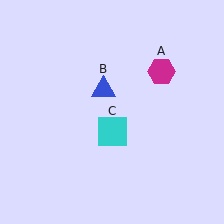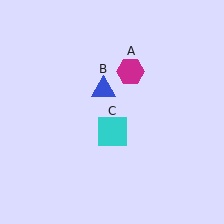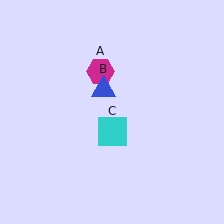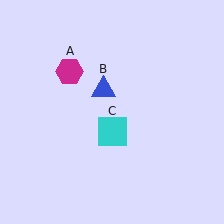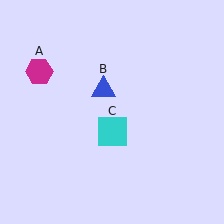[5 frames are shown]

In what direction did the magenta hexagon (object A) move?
The magenta hexagon (object A) moved left.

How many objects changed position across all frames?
1 object changed position: magenta hexagon (object A).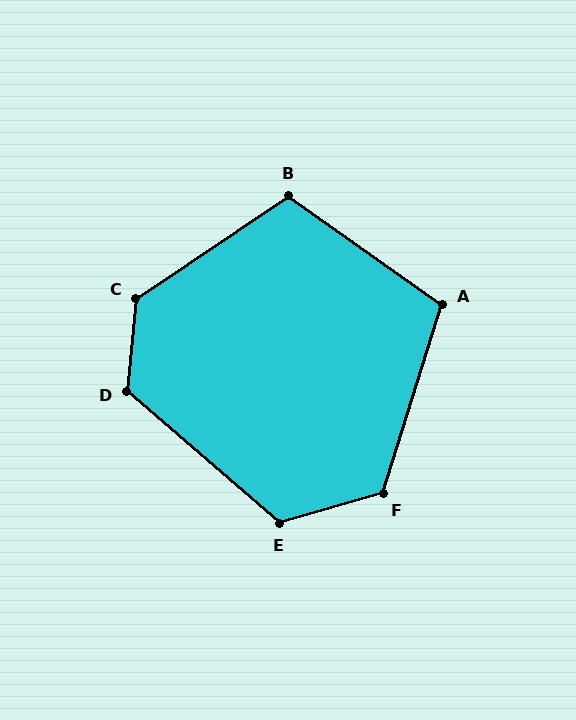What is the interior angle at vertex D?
Approximately 125 degrees (obtuse).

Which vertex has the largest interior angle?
C, at approximately 129 degrees.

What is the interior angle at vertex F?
Approximately 124 degrees (obtuse).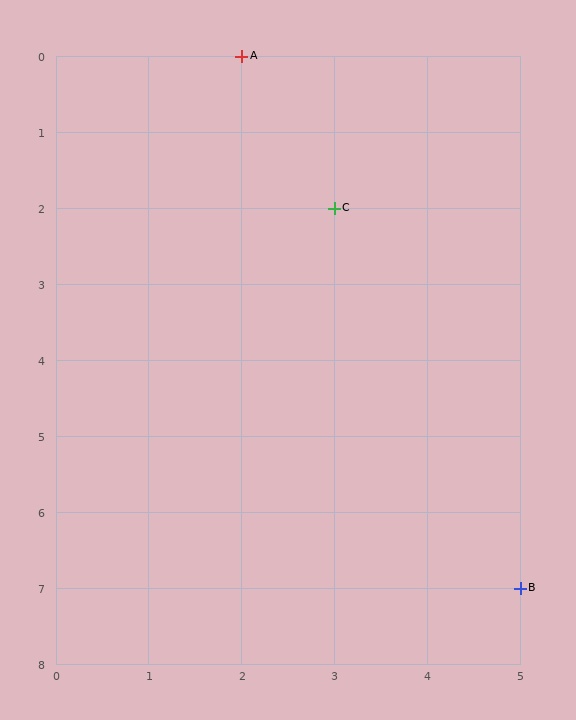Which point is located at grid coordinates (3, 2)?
Point C is at (3, 2).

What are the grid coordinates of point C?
Point C is at grid coordinates (3, 2).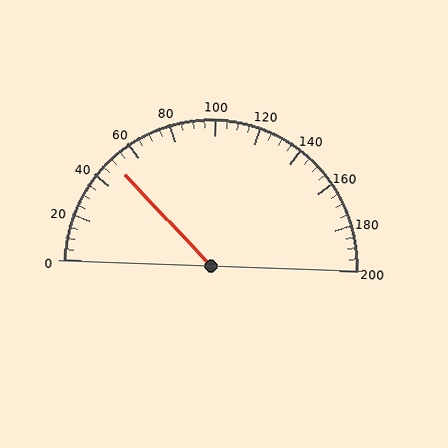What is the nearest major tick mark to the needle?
The nearest major tick mark is 40.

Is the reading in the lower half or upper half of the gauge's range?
The reading is in the lower half of the range (0 to 200).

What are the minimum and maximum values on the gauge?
The gauge ranges from 0 to 200.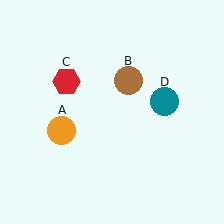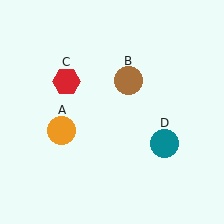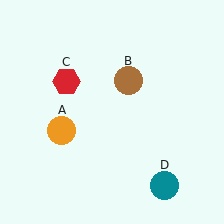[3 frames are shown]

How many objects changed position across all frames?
1 object changed position: teal circle (object D).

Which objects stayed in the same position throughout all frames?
Orange circle (object A) and brown circle (object B) and red hexagon (object C) remained stationary.